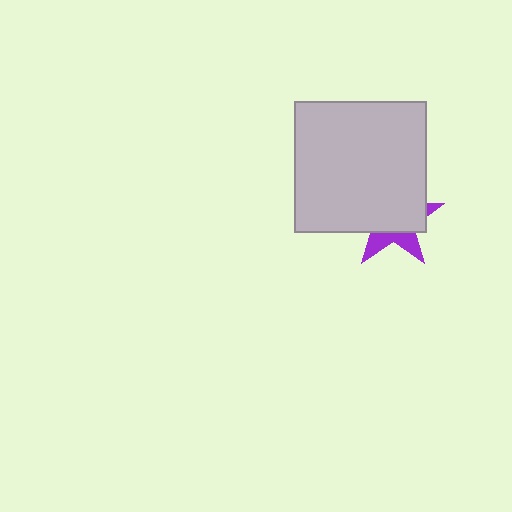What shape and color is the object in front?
The object in front is a light gray square.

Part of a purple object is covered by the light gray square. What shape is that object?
It is a star.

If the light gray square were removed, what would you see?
You would see the complete purple star.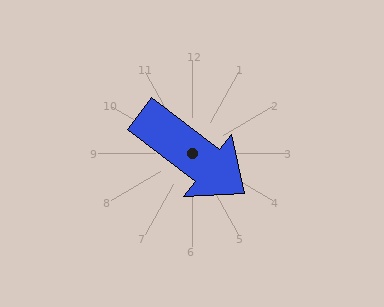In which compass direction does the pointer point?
Southeast.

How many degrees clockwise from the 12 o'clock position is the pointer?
Approximately 128 degrees.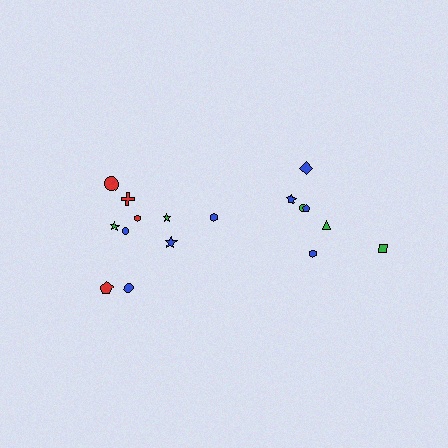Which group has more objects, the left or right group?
The left group.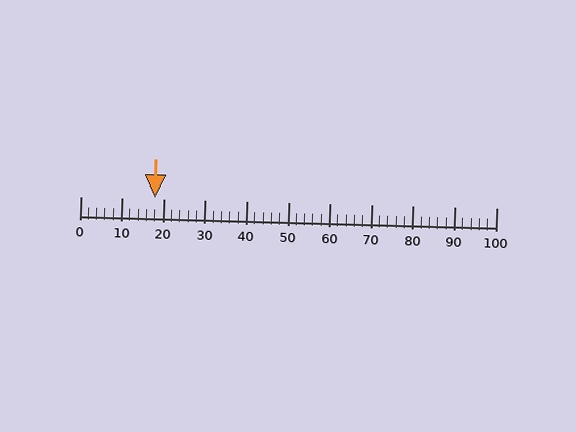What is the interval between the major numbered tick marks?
The major tick marks are spaced 10 units apart.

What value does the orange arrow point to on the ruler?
The orange arrow points to approximately 18.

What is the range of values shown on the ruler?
The ruler shows values from 0 to 100.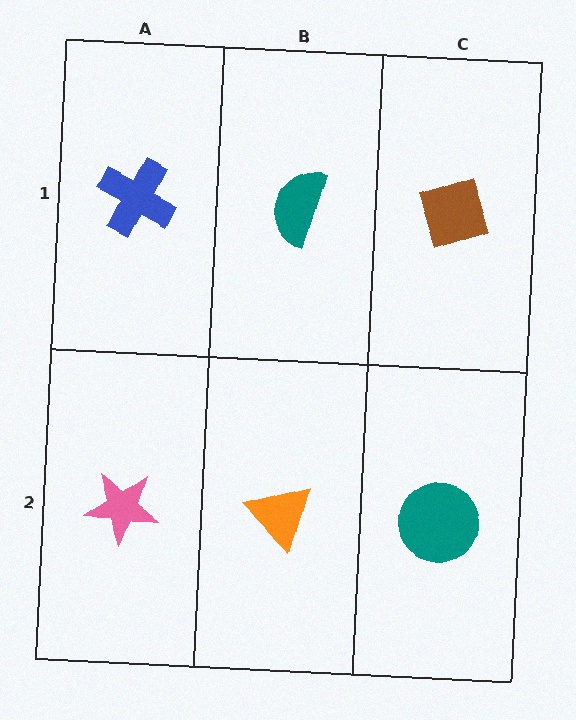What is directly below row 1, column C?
A teal circle.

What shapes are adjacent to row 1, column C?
A teal circle (row 2, column C), a teal semicircle (row 1, column B).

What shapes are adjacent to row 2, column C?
A brown diamond (row 1, column C), an orange triangle (row 2, column B).